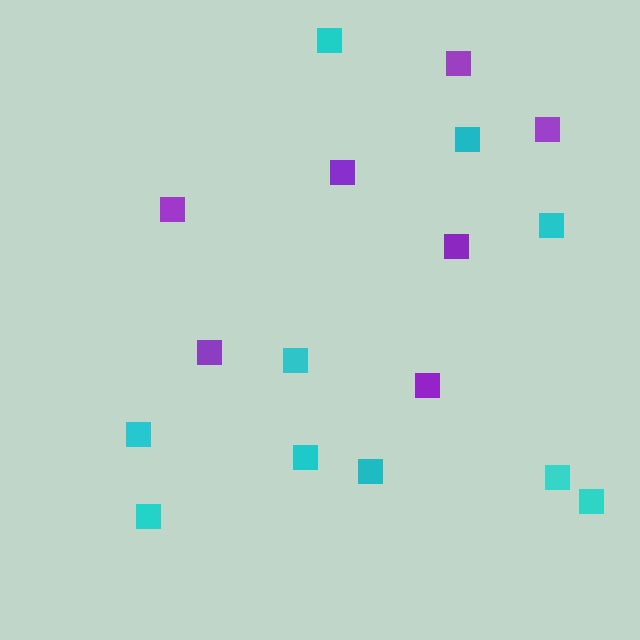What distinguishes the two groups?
There are 2 groups: one group of purple squares (7) and one group of cyan squares (10).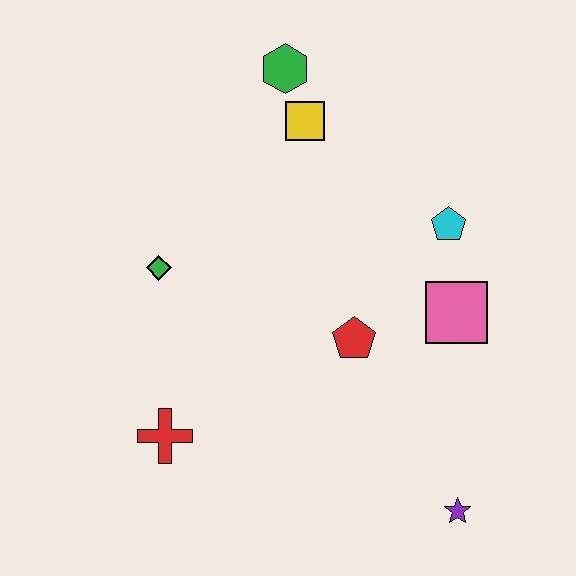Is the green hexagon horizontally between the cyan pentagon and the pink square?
No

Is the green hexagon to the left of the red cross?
No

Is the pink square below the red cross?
No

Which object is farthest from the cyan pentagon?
The red cross is farthest from the cyan pentagon.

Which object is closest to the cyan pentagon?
The pink square is closest to the cyan pentagon.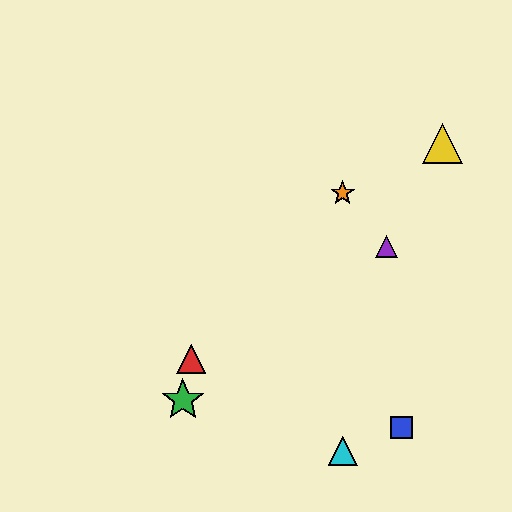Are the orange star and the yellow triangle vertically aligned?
No, the orange star is at x≈343 and the yellow triangle is at x≈442.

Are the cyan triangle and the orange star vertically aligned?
Yes, both are at x≈343.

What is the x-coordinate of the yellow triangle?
The yellow triangle is at x≈442.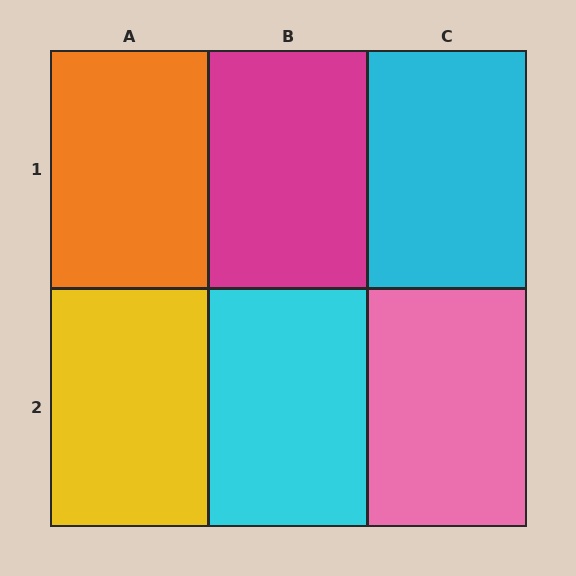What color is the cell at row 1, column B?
Magenta.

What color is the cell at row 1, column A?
Orange.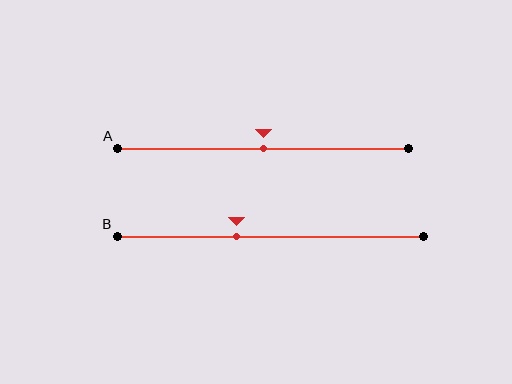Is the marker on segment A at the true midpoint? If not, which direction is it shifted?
Yes, the marker on segment A is at the true midpoint.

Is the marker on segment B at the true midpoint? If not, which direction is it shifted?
No, the marker on segment B is shifted to the left by about 11% of the segment length.